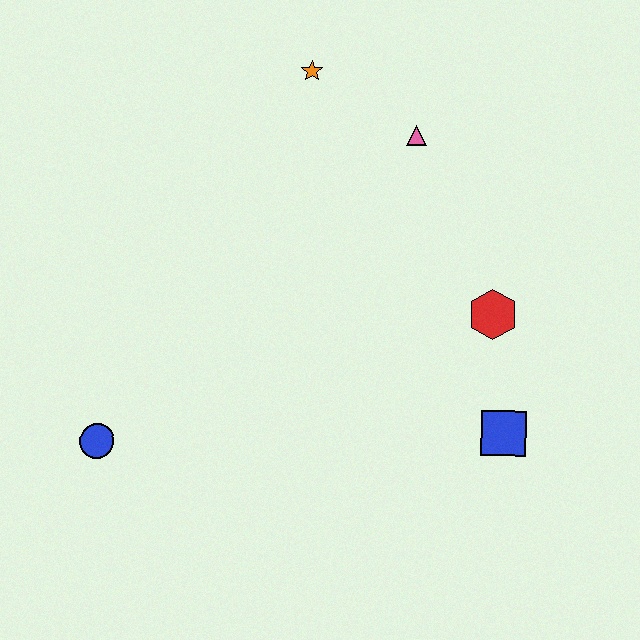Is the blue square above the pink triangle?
No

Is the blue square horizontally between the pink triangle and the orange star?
No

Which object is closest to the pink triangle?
The orange star is closest to the pink triangle.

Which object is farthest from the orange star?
The blue circle is farthest from the orange star.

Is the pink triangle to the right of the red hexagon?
No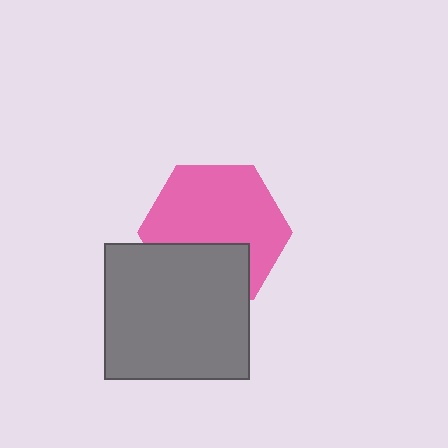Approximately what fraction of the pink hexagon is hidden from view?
Roughly 32% of the pink hexagon is hidden behind the gray rectangle.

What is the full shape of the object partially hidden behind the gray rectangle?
The partially hidden object is a pink hexagon.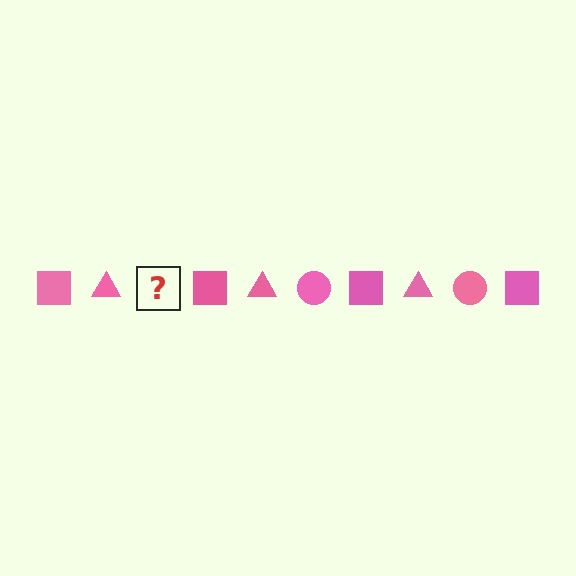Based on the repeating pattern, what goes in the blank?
The blank should be a pink circle.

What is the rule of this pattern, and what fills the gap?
The rule is that the pattern cycles through square, triangle, circle shapes in pink. The gap should be filled with a pink circle.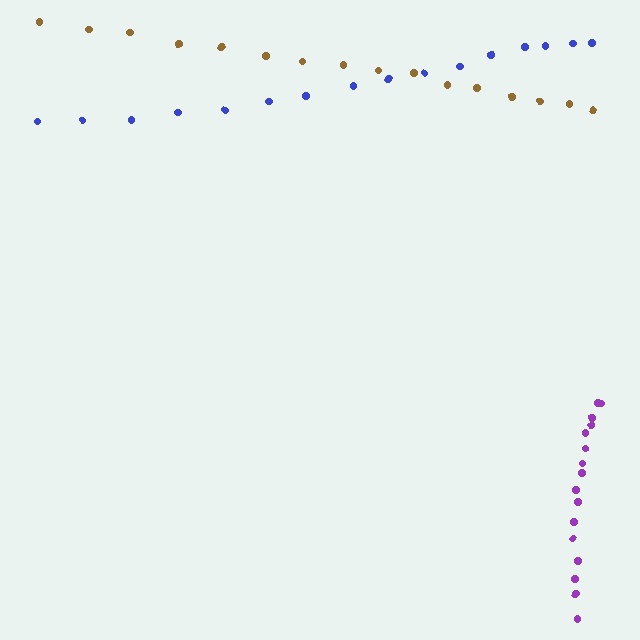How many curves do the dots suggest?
There are 3 distinct paths.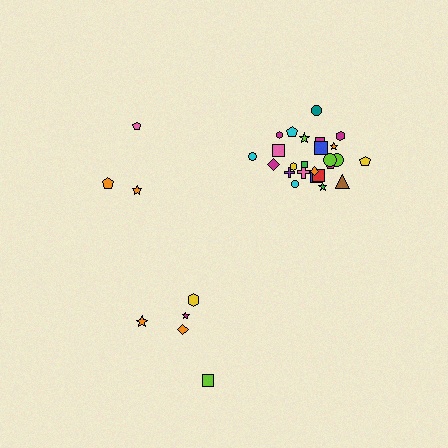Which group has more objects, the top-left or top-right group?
The top-right group.